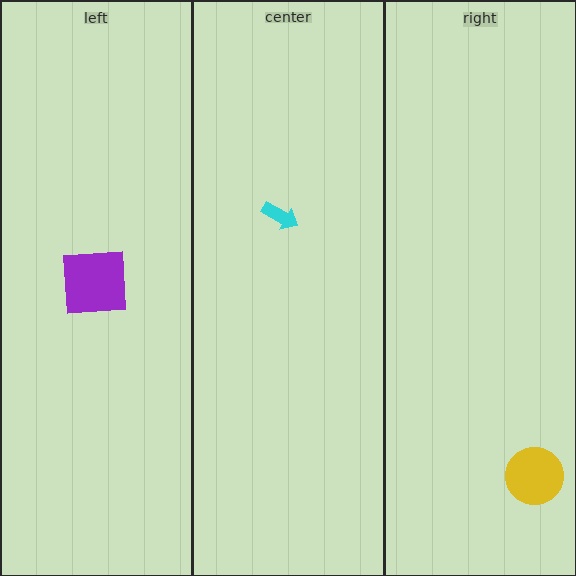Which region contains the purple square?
The left region.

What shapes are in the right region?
The yellow circle.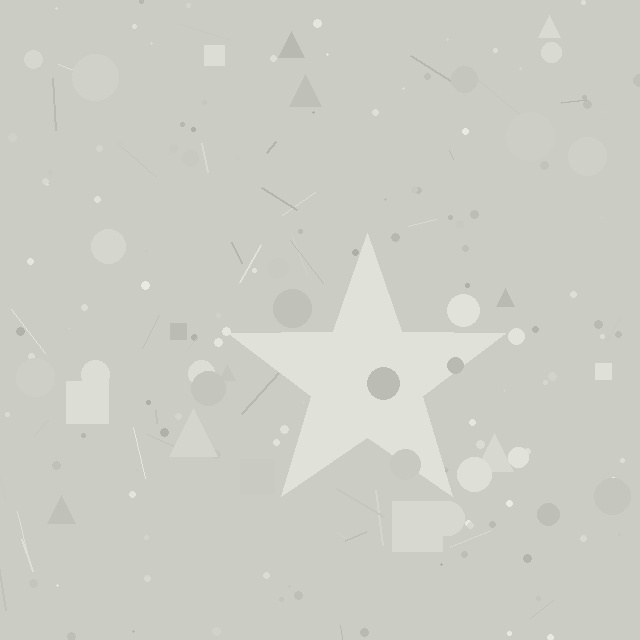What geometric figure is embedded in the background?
A star is embedded in the background.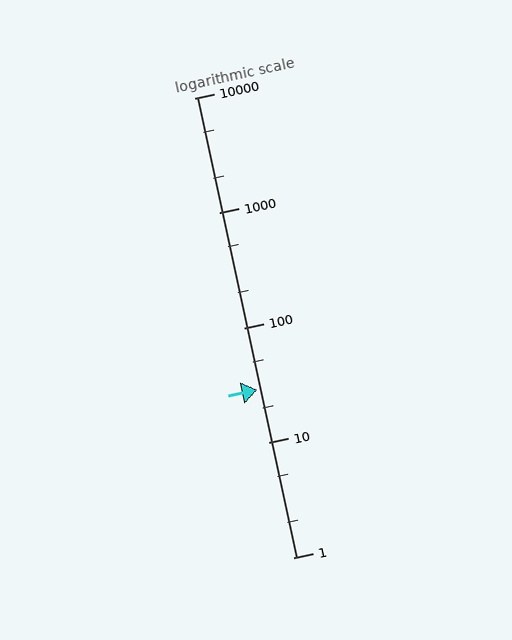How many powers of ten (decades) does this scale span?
The scale spans 4 decades, from 1 to 10000.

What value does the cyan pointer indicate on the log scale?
The pointer indicates approximately 29.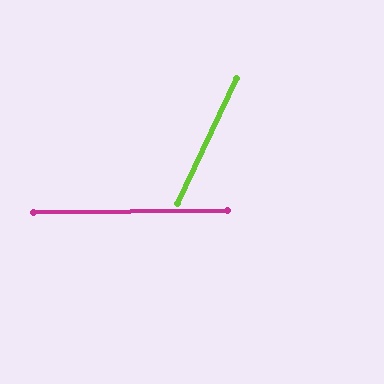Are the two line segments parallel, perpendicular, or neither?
Neither parallel nor perpendicular — they differ by about 64°.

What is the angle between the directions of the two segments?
Approximately 64 degrees.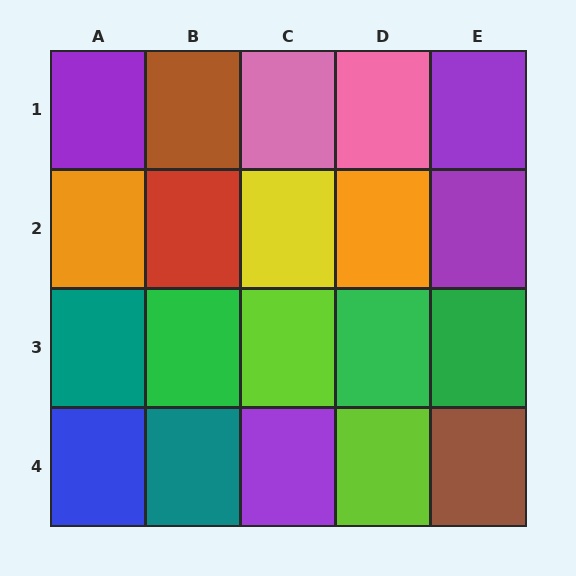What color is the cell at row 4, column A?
Blue.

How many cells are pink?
2 cells are pink.